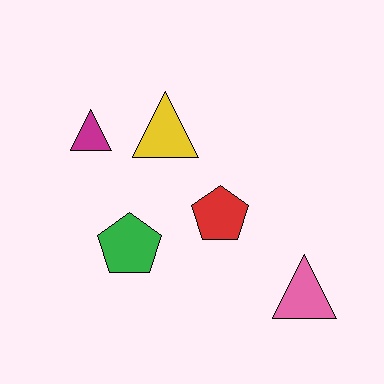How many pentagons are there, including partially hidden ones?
There are 2 pentagons.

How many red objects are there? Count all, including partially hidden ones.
There is 1 red object.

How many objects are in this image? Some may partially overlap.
There are 5 objects.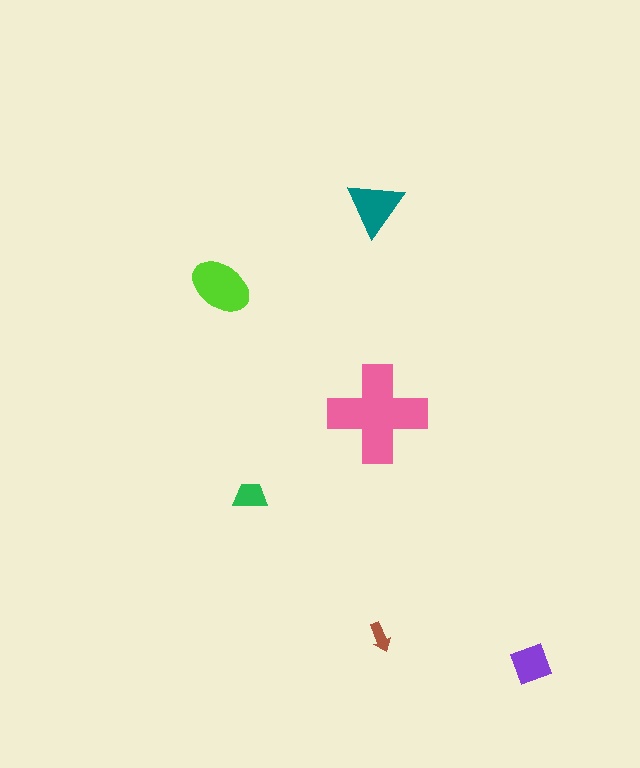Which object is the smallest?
The brown arrow.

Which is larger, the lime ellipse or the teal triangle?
The lime ellipse.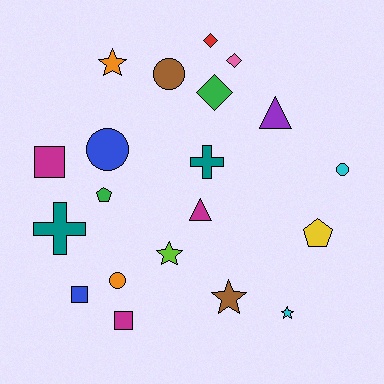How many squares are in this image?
There are 3 squares.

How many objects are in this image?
There are 20 objects.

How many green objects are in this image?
There are 2 green objects.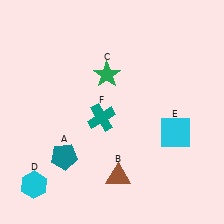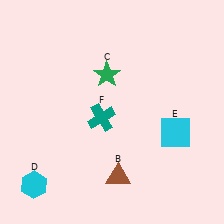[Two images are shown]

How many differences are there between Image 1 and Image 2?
There is 1 difference between the two images.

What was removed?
The teal pentagon (A) was removed in Image 2.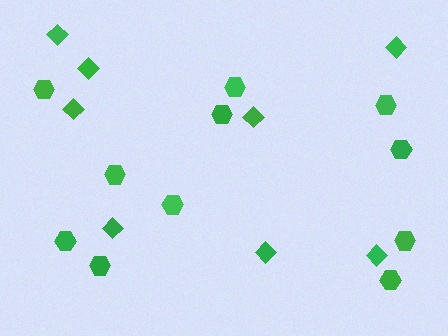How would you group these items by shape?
There are 2 groups: one group of hexagons (11) and one group of diamonds (8).